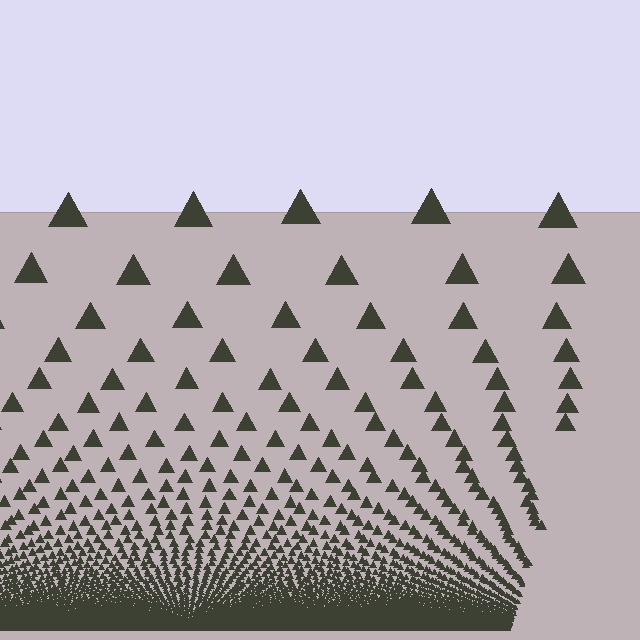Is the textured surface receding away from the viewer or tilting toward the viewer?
The surface appears to tilt toward the viewer. Texture elements get larger and sparser toward the top.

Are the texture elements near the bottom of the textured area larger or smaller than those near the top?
Smaller. The gradient is inverted — elements near the bottom are smaller and denser.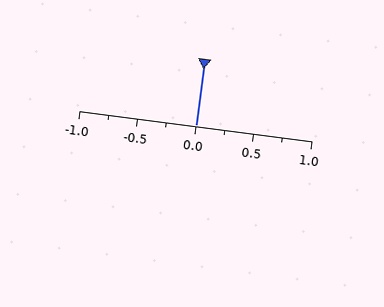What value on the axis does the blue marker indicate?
The marker indicates approximately 0.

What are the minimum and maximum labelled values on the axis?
The axis runs from -1.0 to 1.0.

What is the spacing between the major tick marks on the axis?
The major ticks are spaced 0.5 apart.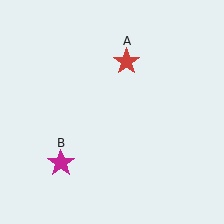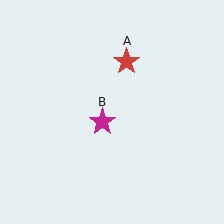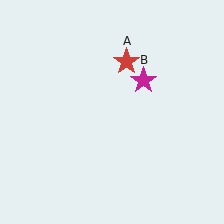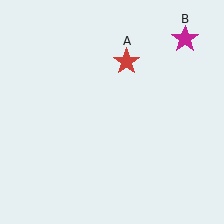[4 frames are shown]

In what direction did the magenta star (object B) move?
The magenta star (object B) moved up and to the right.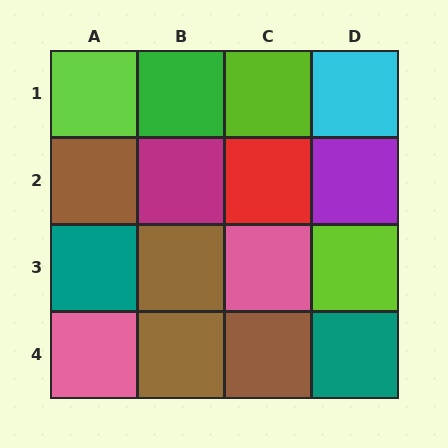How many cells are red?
1 cell is red.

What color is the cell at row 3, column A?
Teal.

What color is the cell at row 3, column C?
Pink.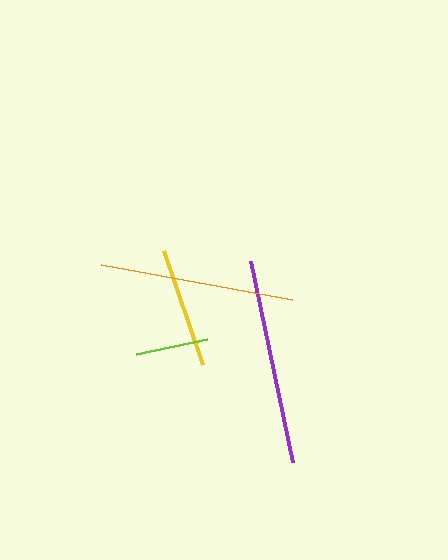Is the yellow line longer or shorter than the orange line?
The orange line is longer than the yellow line.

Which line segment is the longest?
The purple line is the longest at approximately 205 pixels.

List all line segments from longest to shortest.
From longest to shortest: purple, orange, yellow, lime.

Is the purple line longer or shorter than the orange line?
The purple line is longer than the orange line.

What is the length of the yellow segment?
The yellow segment is approximately 121 pixels long.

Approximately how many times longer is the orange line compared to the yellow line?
The orange line is approximately 1.6 times the length of the yellow line.